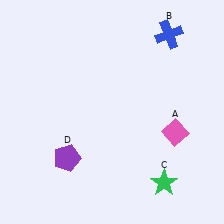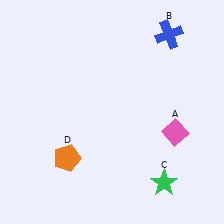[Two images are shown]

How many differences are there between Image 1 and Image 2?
There is 1 difference between the two images.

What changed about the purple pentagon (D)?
In Image 1, D is purple. In Image 2, it changed to orange.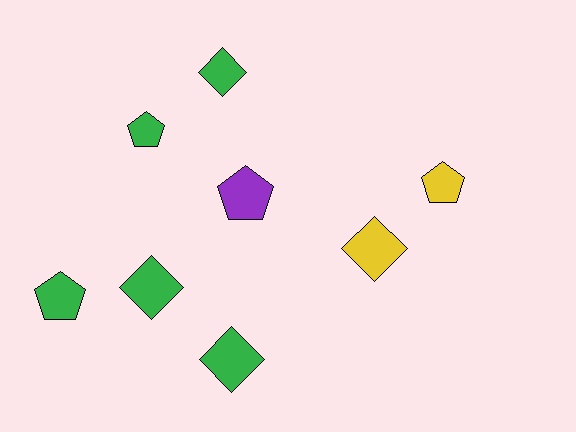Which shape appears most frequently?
Pentagon, with 4 objects.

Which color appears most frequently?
Green, with 5 objects.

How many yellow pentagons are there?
There is 1 yellow pentagon.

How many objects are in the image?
There are 8 objects.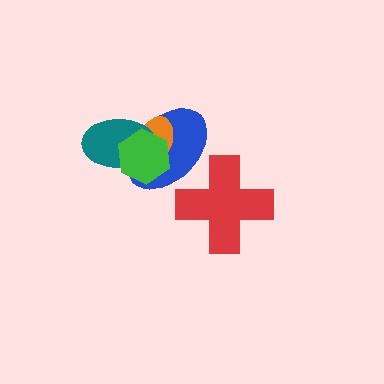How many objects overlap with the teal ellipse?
3 objects overlap with the teal ellipse.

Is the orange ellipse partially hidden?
Yes, it is partially covered by another shape.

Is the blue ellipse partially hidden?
Yes, it is partially covered by another shape.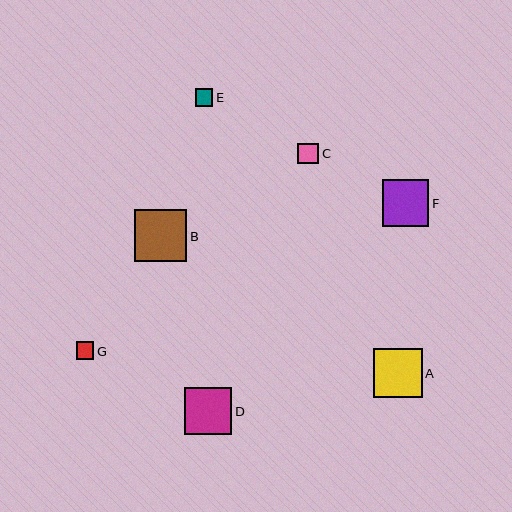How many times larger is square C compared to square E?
Square C is approximately 1.2 times the size of square E.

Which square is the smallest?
Square G is the smallest with a size of approximately 18 pixels.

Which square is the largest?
Square B is the largest with a size of approximately 52 pixels.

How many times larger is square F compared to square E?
Square F is approximately 2.6 times the size of square E.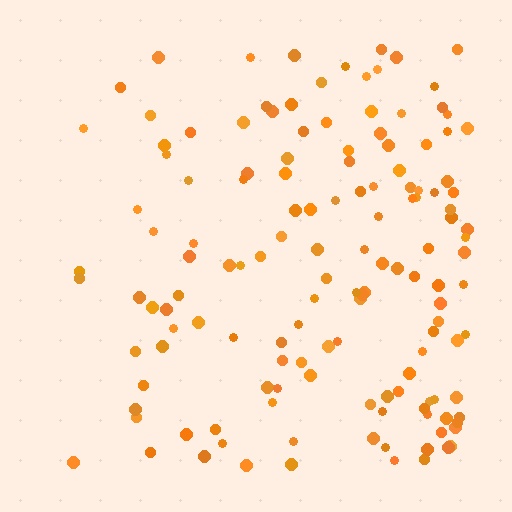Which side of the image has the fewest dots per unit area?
The left.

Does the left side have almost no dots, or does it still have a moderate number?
Still a moderate number, just noticeably fewer than the right.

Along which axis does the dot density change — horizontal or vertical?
Horizontal.